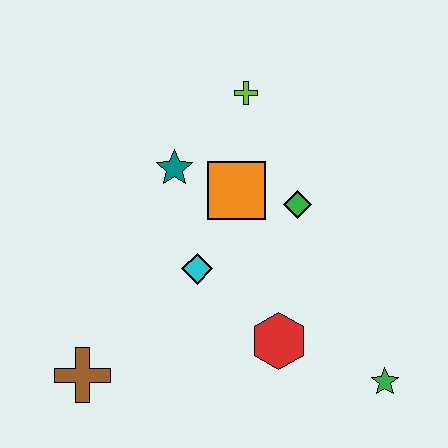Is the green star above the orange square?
No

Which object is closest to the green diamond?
The orange square is closest to the green diamond.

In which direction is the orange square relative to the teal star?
The orange square is to the right of the teal star.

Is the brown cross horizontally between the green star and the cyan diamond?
No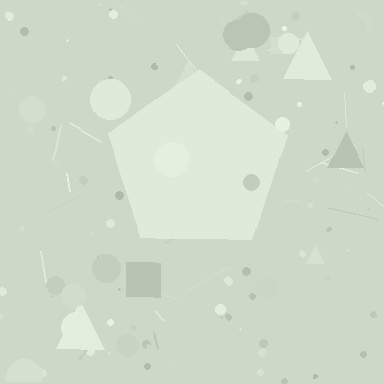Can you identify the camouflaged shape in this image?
The camouflaged shape is a pentagon.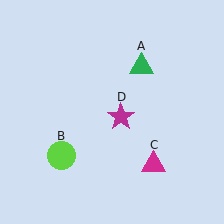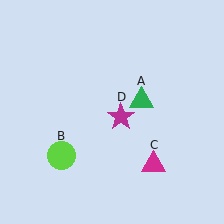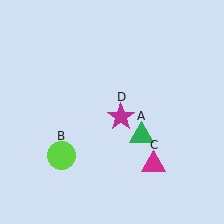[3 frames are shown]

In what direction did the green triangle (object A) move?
The green triangle (object A) moved down.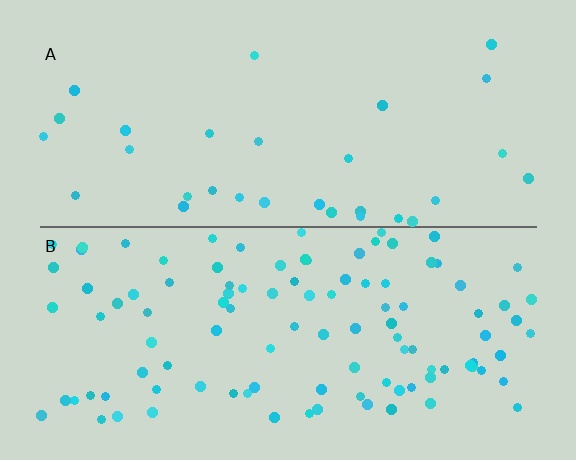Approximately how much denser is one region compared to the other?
Approximately 3.4× — region B over region A.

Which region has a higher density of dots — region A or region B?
B (the bottom).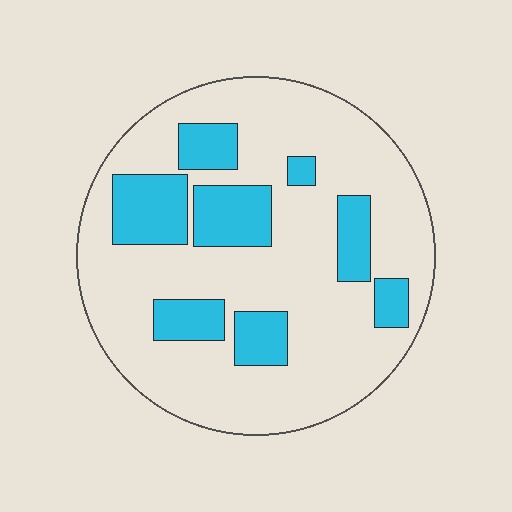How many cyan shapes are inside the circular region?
8.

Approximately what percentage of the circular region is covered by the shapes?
Approximately 25%.